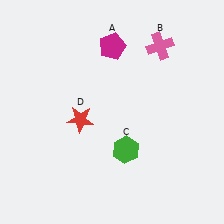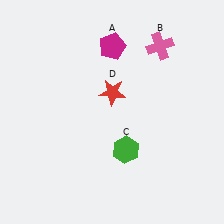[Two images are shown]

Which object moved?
The red star (D) moved right.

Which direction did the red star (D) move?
The red star (D) moved right.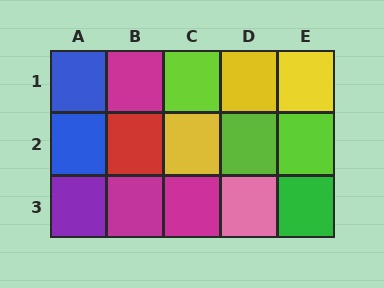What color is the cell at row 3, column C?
Magenta.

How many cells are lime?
3 cells are lime.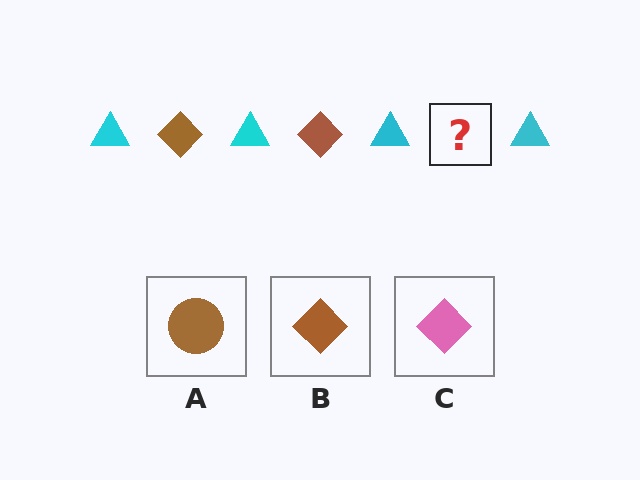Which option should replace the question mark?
Option B.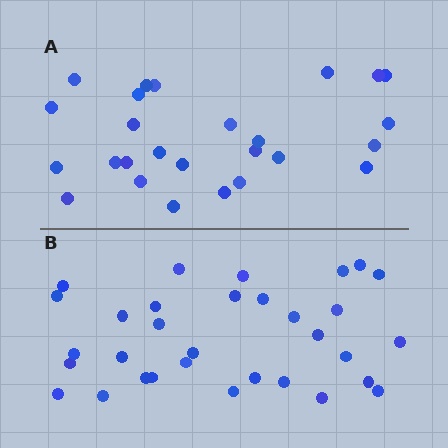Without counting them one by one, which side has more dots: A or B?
Region B (the bottom region) has more dots.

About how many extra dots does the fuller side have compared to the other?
Region B has about 6 more dots than region A.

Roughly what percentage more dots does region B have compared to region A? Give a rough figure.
About 25% more.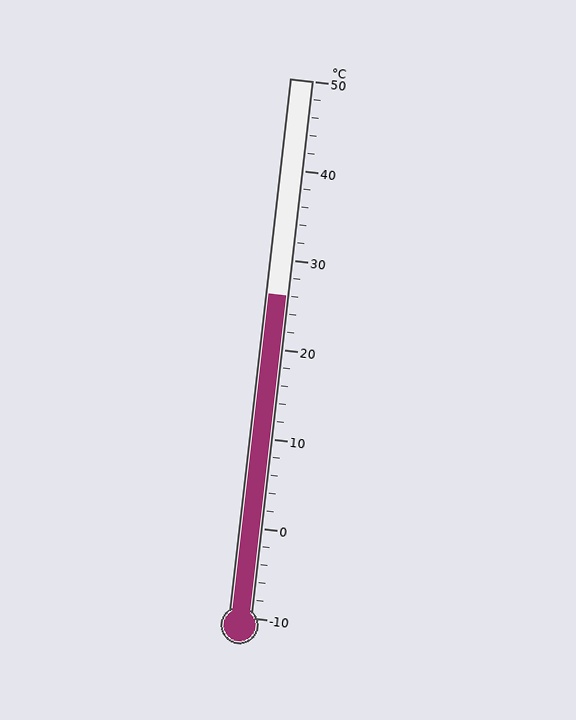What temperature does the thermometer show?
The thermometer shows approximately 26°C.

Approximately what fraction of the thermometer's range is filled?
The thermometer is filled to approximately 60% of its range.